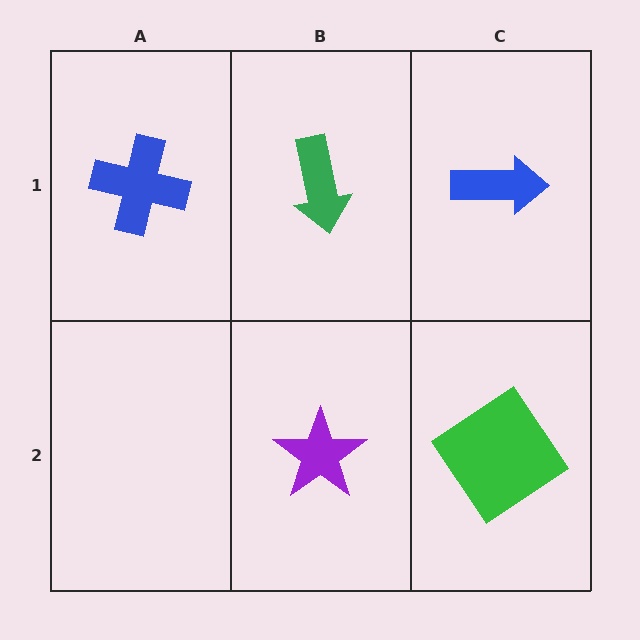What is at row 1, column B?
A green arrow.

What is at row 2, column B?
A purple star.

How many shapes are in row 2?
2 shapes.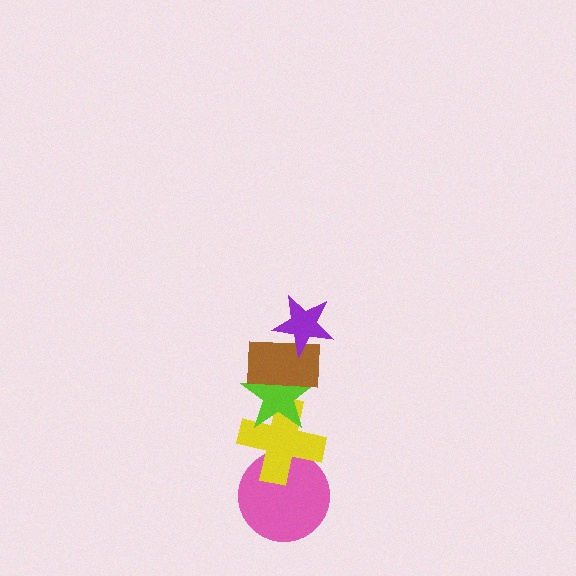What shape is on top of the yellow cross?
The lime star is on top of the yellow cross.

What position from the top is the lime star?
The lime star is 3rd from the top.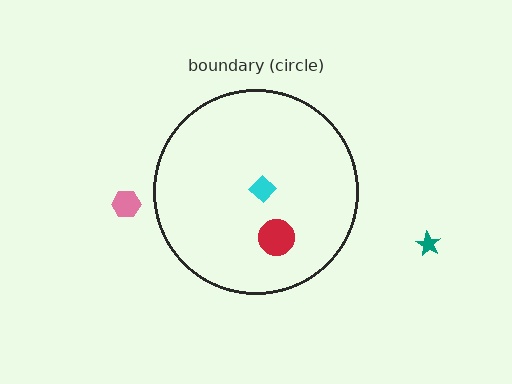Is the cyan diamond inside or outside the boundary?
Inside.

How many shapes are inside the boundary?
2 inside, 2 outside.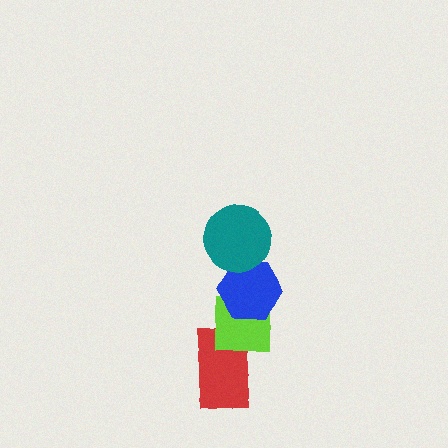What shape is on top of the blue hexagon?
The teal circle is on top of the blue hexagon.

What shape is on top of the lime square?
The blue hexagon is on top of the lime square.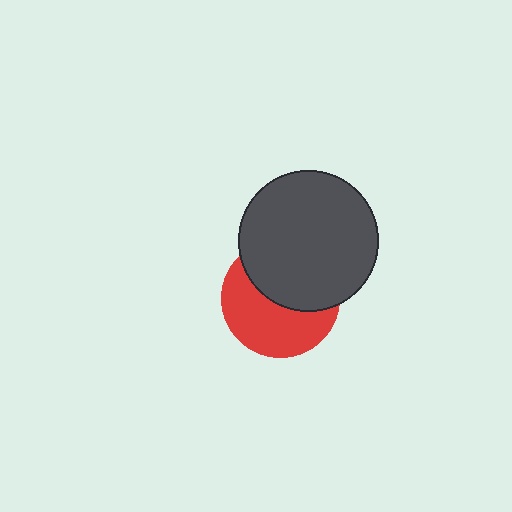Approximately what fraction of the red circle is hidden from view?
Roughly 48% of the red circle is hidden behind the dark gray circle.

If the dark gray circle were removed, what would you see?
You would see the complete red circle.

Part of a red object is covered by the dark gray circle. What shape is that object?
It is a circle.